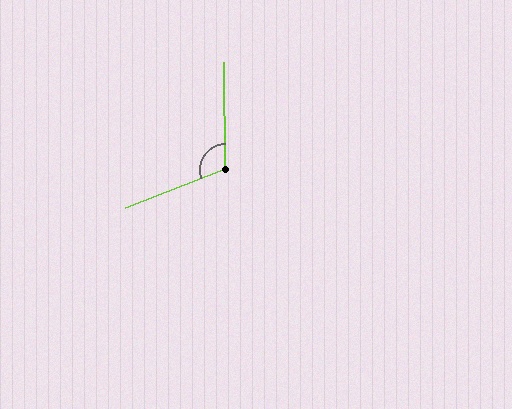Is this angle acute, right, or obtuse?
It is obtuse.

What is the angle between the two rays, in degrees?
Approximately 110 degrees.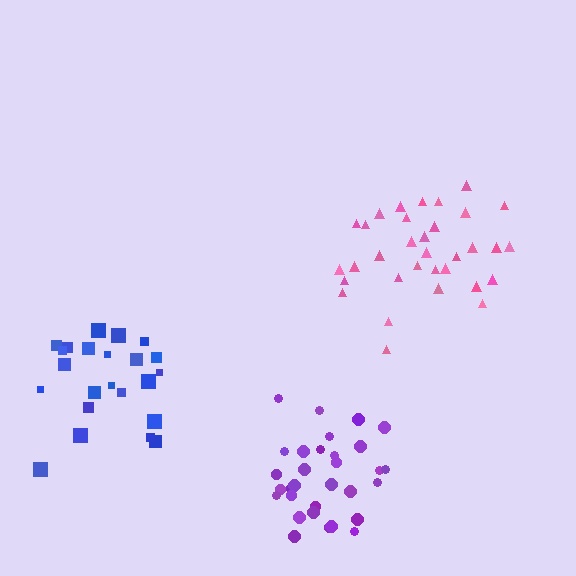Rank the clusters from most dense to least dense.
purple, pink, blue.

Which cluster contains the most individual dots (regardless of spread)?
Pink (33).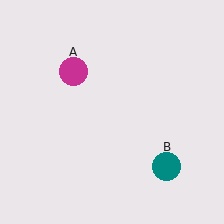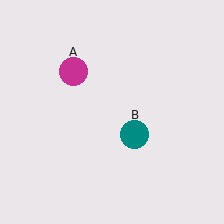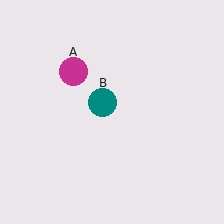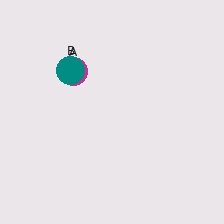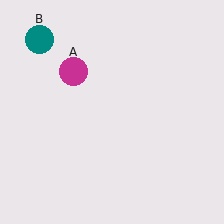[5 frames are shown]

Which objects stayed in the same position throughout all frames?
Magenta circle (object A) remained stationary.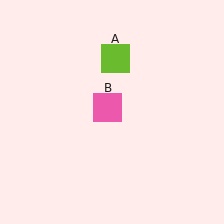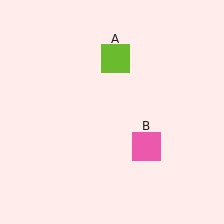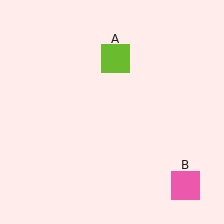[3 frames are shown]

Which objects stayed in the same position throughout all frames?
Lime square (object A) remained stationary.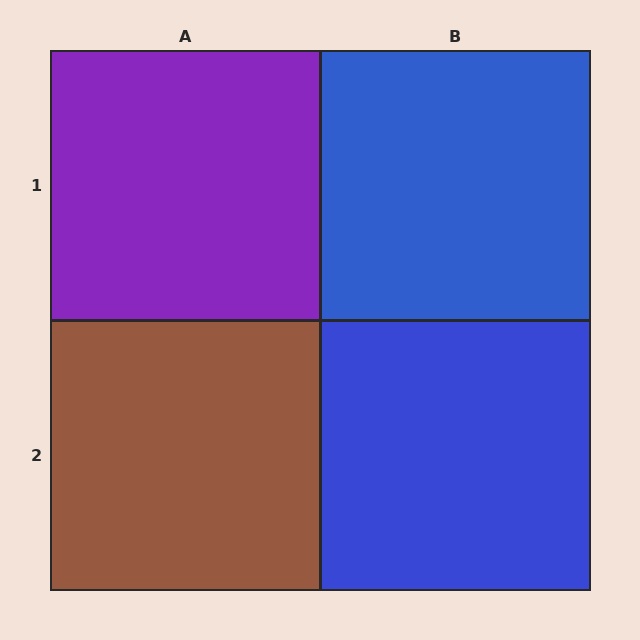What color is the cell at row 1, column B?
Blue.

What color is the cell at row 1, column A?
Purple.